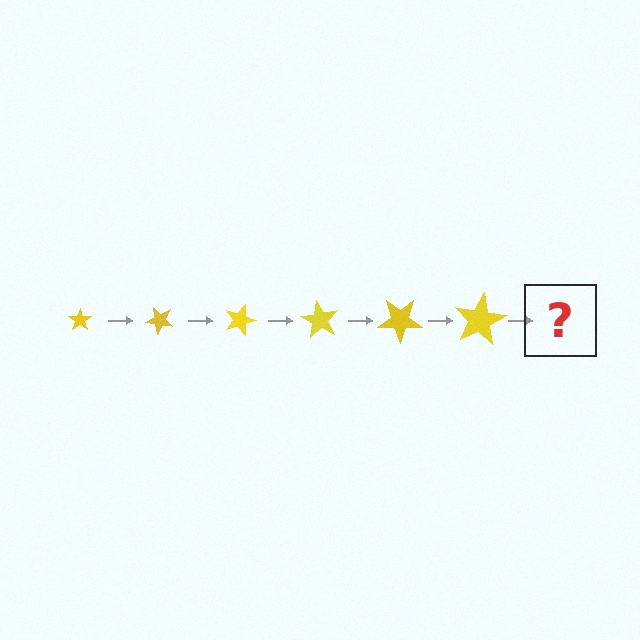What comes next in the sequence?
The next element should be a star, larger than the previous one and rotated 270 degrees from the start.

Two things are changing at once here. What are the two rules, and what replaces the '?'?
The two rules are that the star grows larger each step and it rotates 45 degrees each step. The '?' should be a star, larger than the previous one and rotated 270 degrees from the start.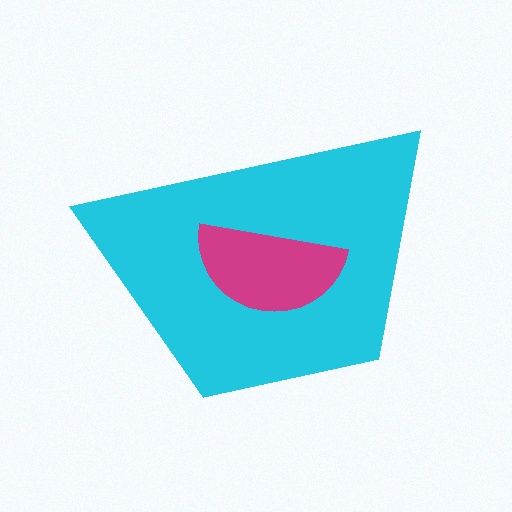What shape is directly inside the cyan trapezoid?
The magenta semicircle.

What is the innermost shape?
The magenta semicircle.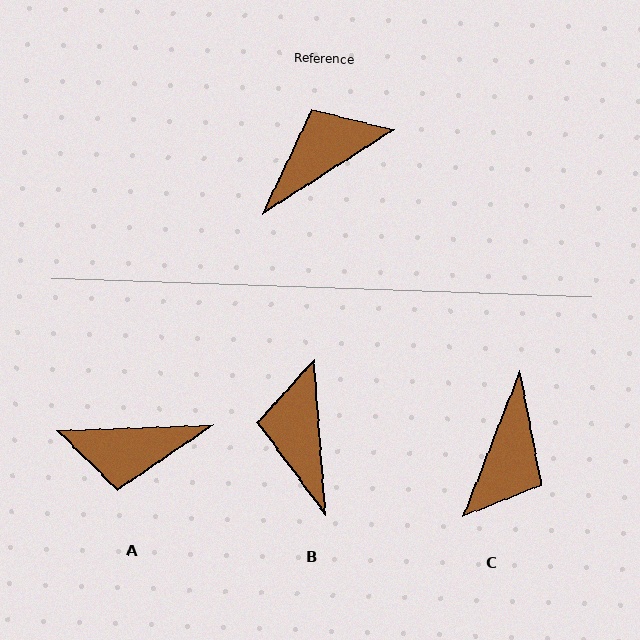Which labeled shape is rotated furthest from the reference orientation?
A, about 149 degrees away.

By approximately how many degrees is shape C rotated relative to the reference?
Approximately 144 degrees clockwise.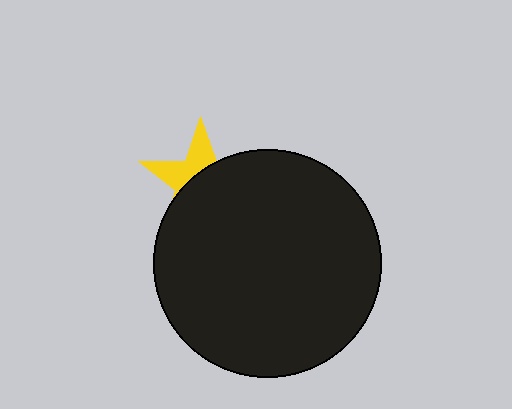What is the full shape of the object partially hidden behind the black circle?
The partially hidden object is a yellow star.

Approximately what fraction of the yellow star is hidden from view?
Roughly 64% of the yellow star is hidden behind the black circle.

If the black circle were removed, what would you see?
You would see the complete yellow star.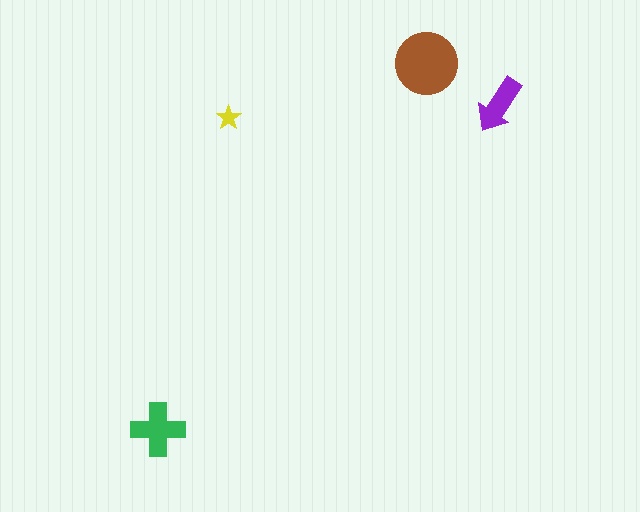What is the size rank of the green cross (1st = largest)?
2nd.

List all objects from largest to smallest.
The brown circle, the green cross, the purple arrow, the yellow star.